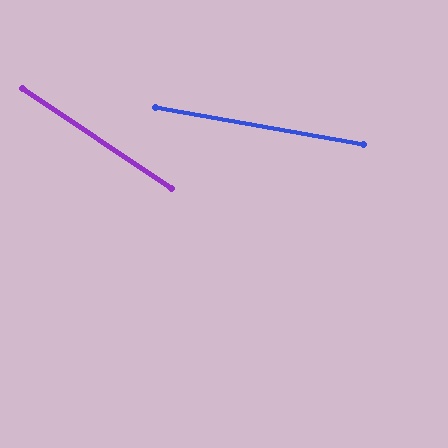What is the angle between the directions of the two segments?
Approximately 24 degrees.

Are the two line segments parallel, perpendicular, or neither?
Neither parallel nor perpendicular — they differ by about 24°.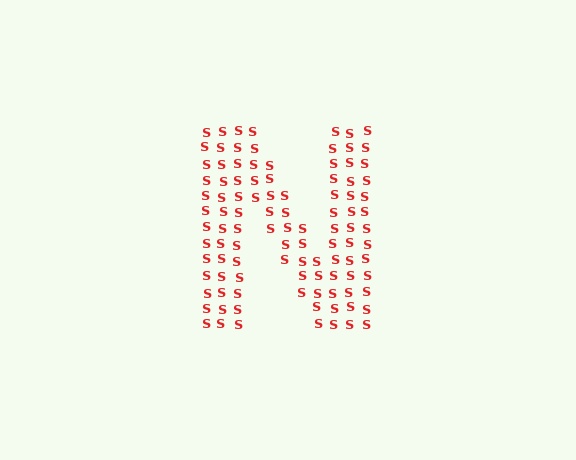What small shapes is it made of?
It is made of small letter S's.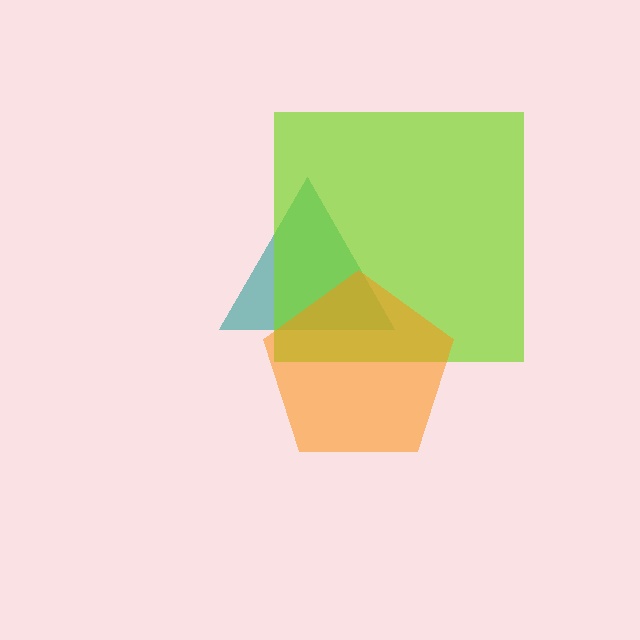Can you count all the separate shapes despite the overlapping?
Yes, there are 3 separate shapes.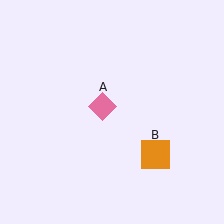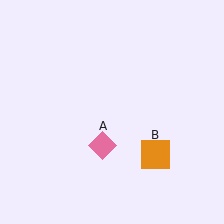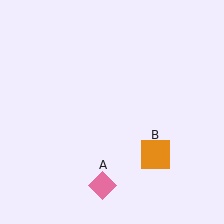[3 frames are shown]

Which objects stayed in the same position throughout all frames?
Orange square (object B) remained stationary.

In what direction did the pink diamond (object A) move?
The pink diamond (object A) moved down.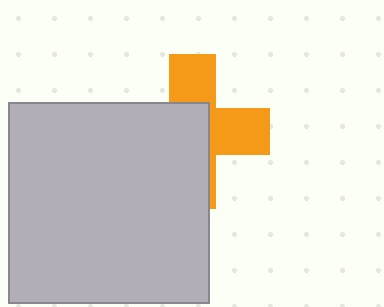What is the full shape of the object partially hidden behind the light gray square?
The partially hidden object is an orange cross.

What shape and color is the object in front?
The object in front is a light gray square.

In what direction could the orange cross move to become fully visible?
The orange cross could move toward the upper-right. That would shift it out from behind the light gray square entirely.